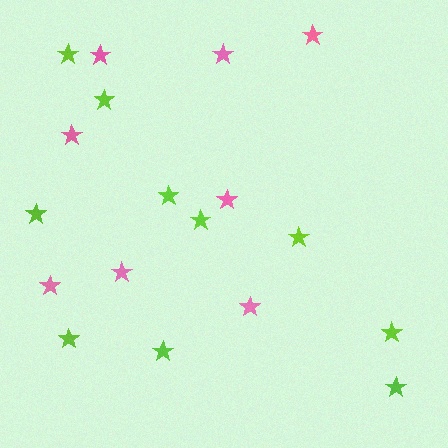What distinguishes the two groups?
There are 2 groups: one group of lime stars (10) and one group of pink stars (8).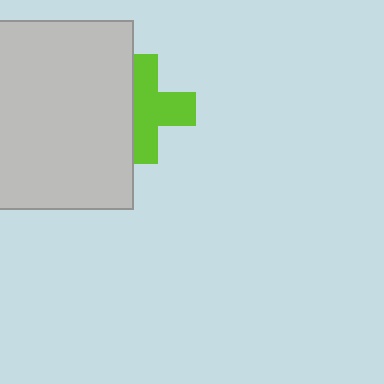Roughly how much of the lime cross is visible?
About half of it is visible (roughly 62%).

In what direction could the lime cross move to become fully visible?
The lime cross could move right. That would shift it out from behind the light gray rectangle entirely.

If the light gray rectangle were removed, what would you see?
You would see the complete lime cross.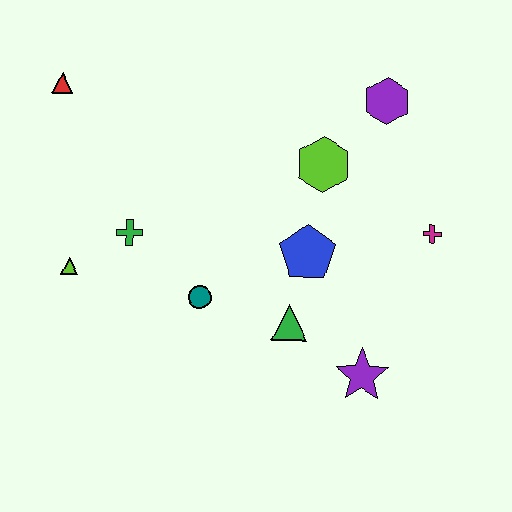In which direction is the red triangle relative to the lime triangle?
The red triangle is above the lime triangle.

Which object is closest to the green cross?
The lime triangle is closest to the green cross.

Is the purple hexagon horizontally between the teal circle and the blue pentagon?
No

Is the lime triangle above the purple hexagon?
No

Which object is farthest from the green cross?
The magenta cross is farthest from the green cross.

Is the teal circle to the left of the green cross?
No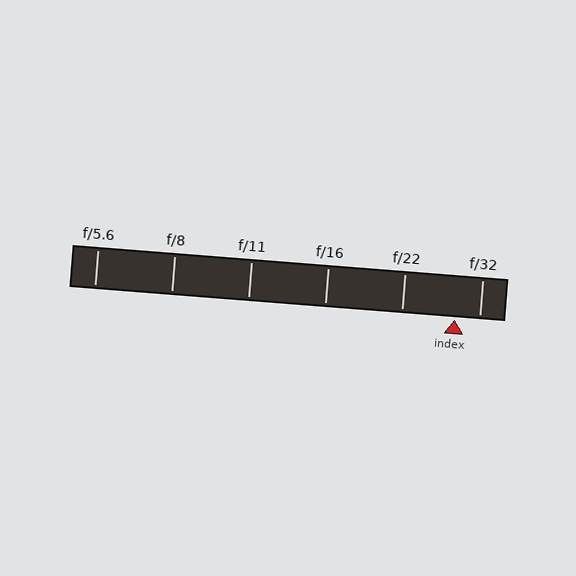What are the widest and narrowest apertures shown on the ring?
The widest aperture shown is f/5.6 and the narrowest is f/32.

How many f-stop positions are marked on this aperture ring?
There are 6 f-stop positions marked.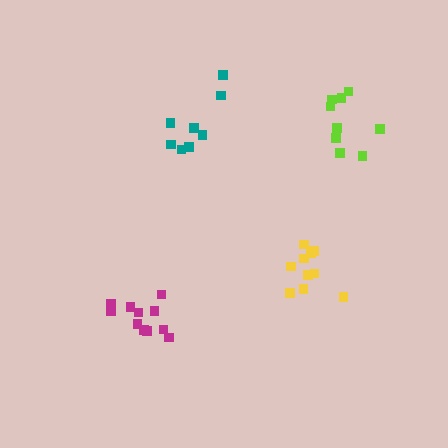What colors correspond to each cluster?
The clusters are colored: yellow, teal, magenta, lime.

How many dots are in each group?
Group 1: 10 dots, Group 2: 8 dots, Group 3: 11 dots, Group 4: 9 dots (38 total).